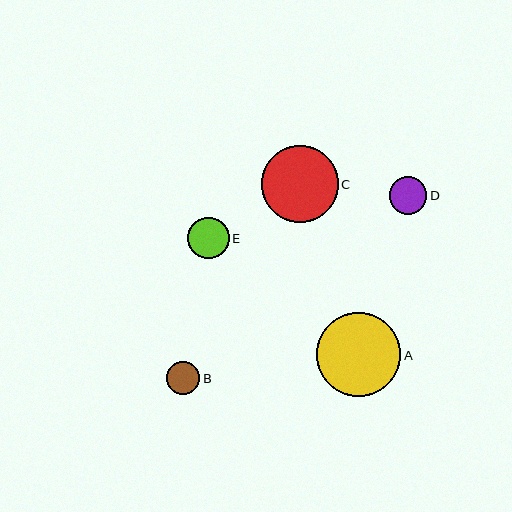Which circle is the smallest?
Circle B is the smallest with a size of approximately 33 pixels.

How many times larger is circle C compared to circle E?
Circle C is approximately 1.9 times the size of circle E.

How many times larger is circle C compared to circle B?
Circle C is approximately 2.3 times the size of circle B.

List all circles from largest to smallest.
From largest to smallest: A, C, E, D, B.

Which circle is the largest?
Circle A is the largest with a size of approximately 85 pixels.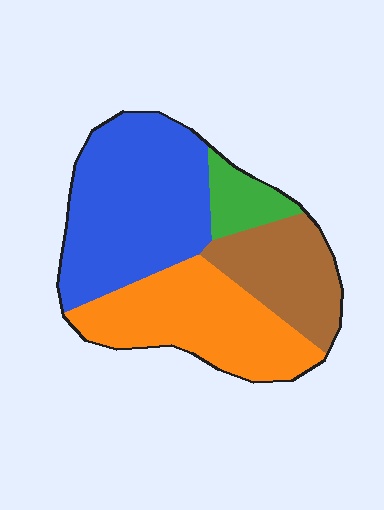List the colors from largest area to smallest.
From largest to smallest: blue, orange, brown, green.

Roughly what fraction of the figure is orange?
Orange takes up about one third (1/3) of the figure.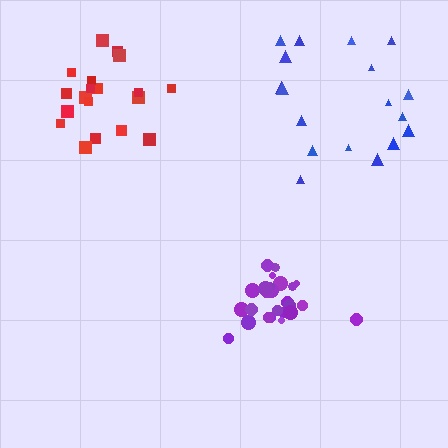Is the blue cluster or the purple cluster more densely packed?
Purple.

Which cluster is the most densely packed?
Purple.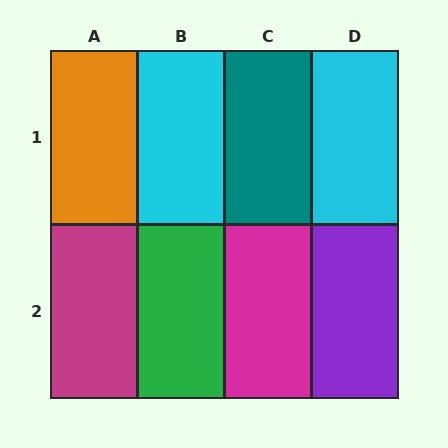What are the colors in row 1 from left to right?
Orange, cyan, teal, cyan.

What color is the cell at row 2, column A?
Magenta.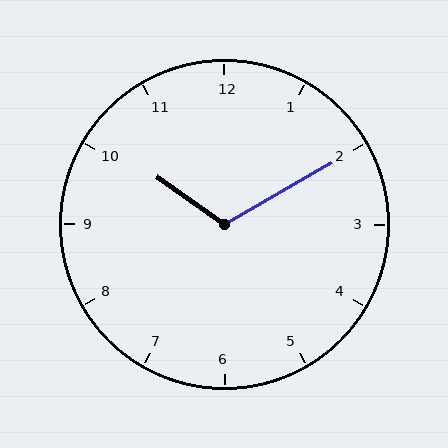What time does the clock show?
10:10.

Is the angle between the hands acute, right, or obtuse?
It is obtuse.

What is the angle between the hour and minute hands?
Approximately 115 degrees.